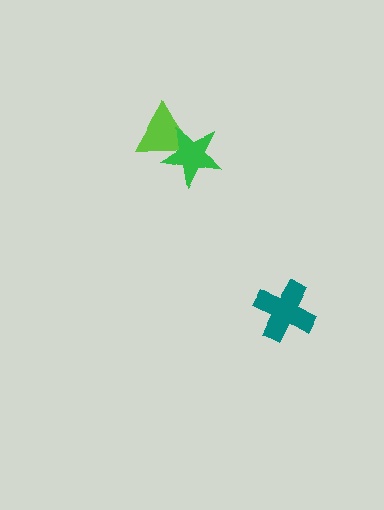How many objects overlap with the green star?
1 object overlaps with the green star.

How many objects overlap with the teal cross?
0 objects overlap with the teal cross.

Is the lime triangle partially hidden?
Yes, it is partially covered by another shape.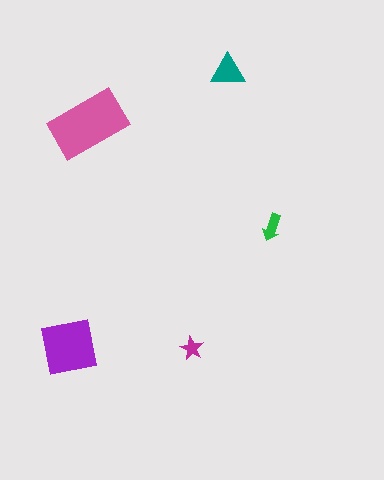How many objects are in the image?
There are 5 objects in the image.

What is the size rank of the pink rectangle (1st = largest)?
1st.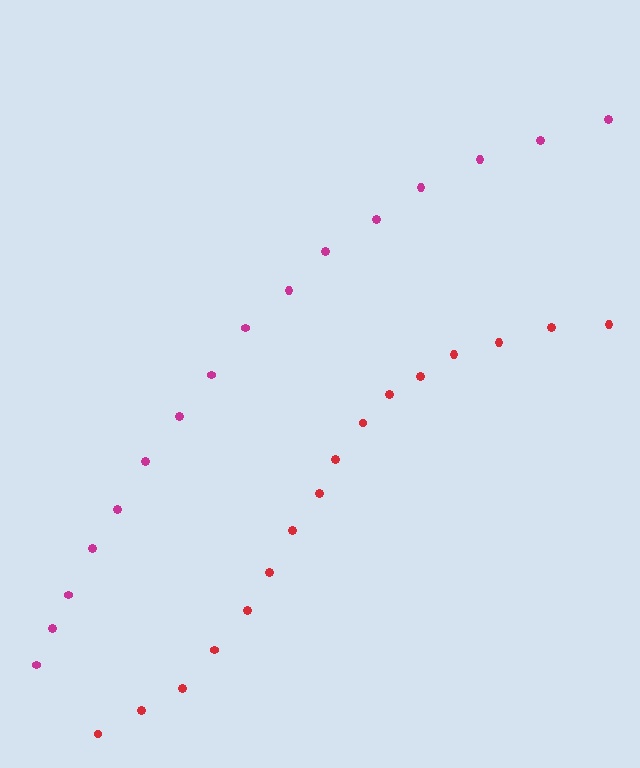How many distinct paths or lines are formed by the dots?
There are 2 distinct paths.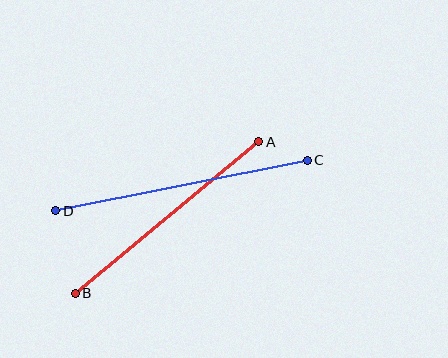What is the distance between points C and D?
The distance is approximately 257 pixels.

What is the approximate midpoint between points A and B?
The midpoint is at approximately (167, 217) pixels.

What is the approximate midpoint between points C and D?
The midpoint is at approximately (181, 185) pixels.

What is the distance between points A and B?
The distance is approximately 238 pixels.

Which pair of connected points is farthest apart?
Points C and D are farthest apart.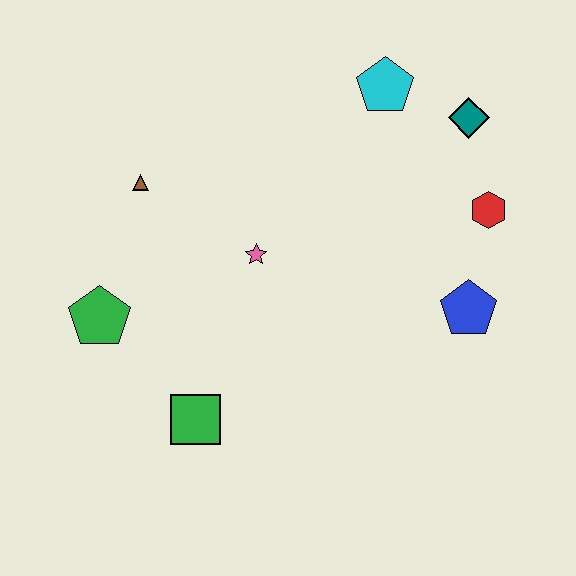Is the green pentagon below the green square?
No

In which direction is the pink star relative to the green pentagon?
The pink star is to the right of the green pentagon.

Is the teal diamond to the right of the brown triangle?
Yes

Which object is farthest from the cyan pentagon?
The green square is farthest from the cyan pentagon.